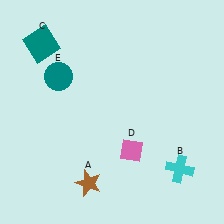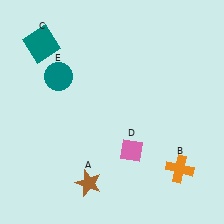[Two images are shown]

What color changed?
The cross (B) changed from cyan in Image 1 to orange in Image 2.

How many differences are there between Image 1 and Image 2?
There is 1 difference between the two images.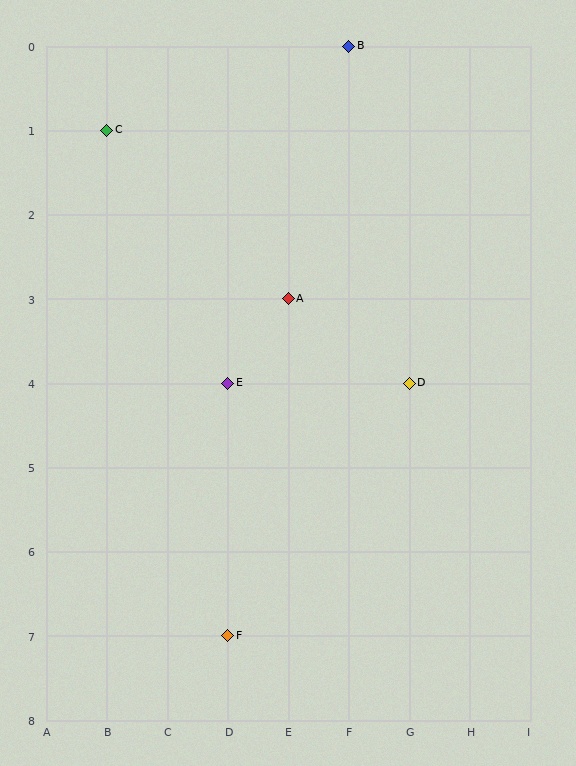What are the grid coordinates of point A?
Point A is at grid coordinates (E, 3).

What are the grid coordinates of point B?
Point B is at grid coordinates (F, 0).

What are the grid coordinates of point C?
Point C is at grid coordinates (B, 1).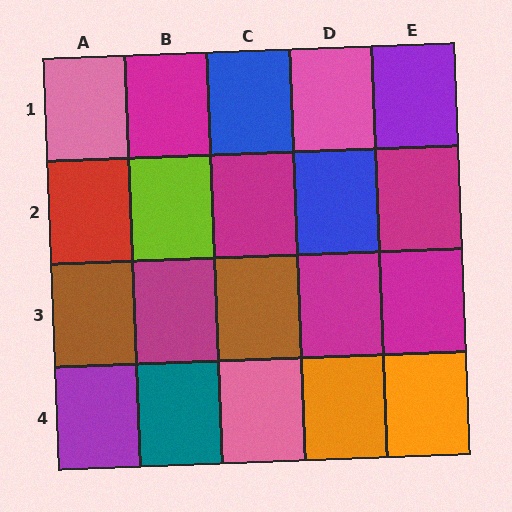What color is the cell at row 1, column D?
Pink.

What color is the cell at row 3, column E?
Magenta.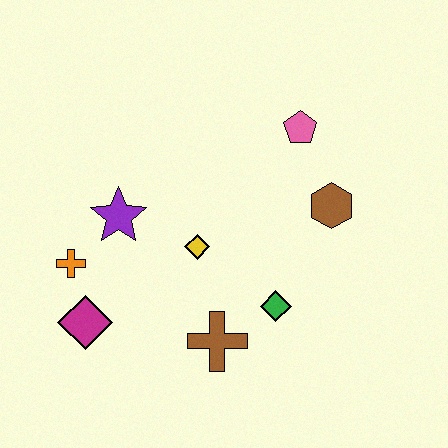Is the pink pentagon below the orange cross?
No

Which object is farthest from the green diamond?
The orange cross is farthest from the green diamond.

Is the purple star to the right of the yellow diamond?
No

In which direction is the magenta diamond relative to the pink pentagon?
The magenta diamond is to the left of the pink pentagon.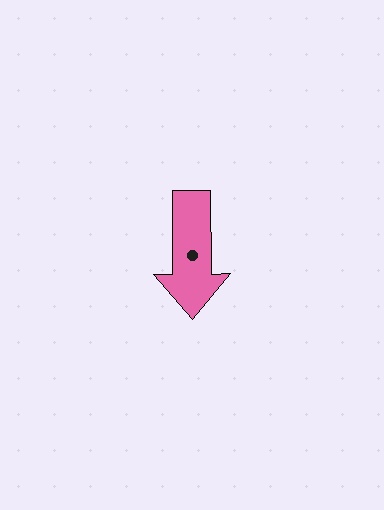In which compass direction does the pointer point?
South.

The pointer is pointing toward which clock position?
Roughly 6 o'clock.